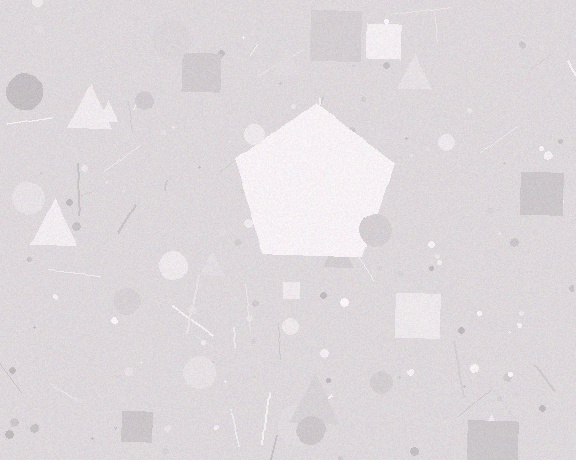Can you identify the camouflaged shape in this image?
The camouflaged shape is a pentagon.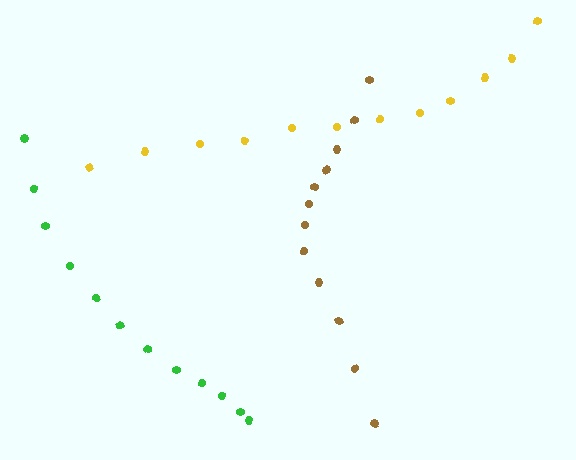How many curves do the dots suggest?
There are 3 distinct paths.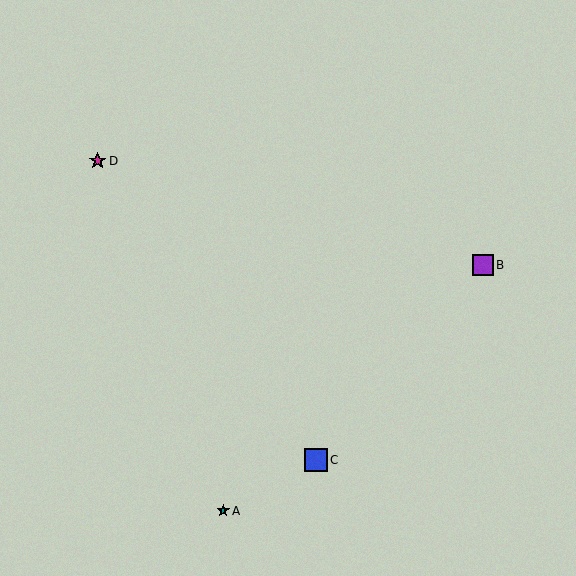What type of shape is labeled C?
Shape C is a blue square.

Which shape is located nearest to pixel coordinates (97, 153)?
The magenta star (labeled D) at (98, 161) is nearest to that location.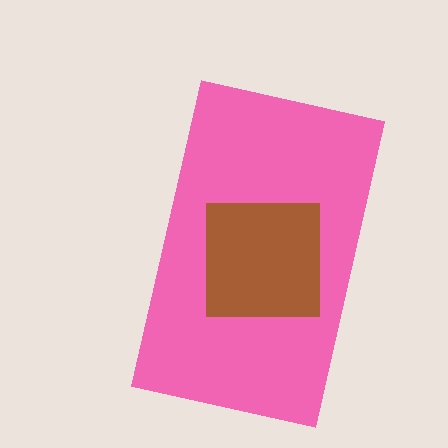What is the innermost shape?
The brown square.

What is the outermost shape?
The pink rectangle.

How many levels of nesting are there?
2.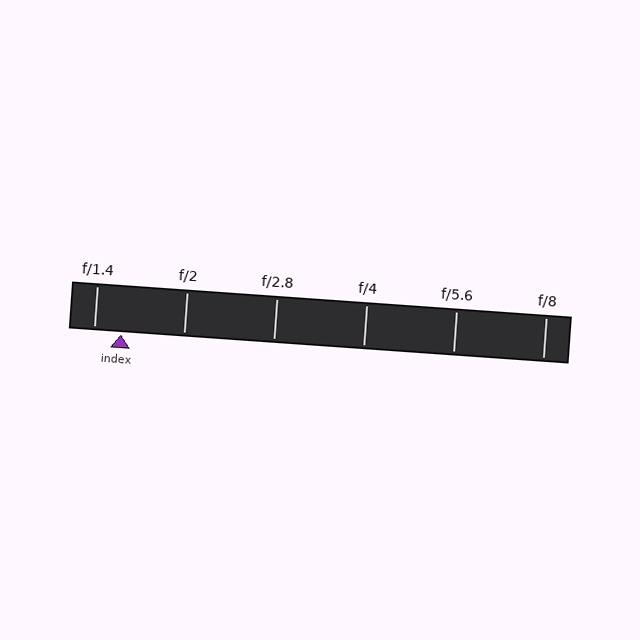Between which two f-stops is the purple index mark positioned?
The index mark is between f/1.4 and f/2.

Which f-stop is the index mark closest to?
The index mark is closest to f/1.4.